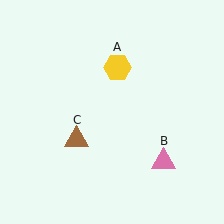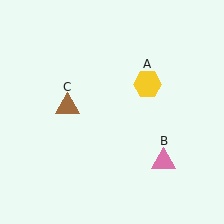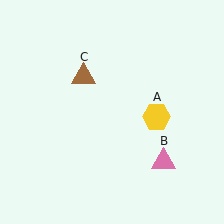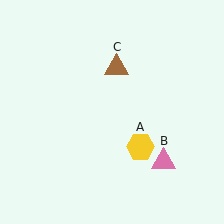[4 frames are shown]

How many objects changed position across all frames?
2 objects changed position: yellow hexagon (object A), brown triangle (object C).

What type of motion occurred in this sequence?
The yellow hexagon (object A), brown triangle (object C) rotated clockwise around the center of the scene.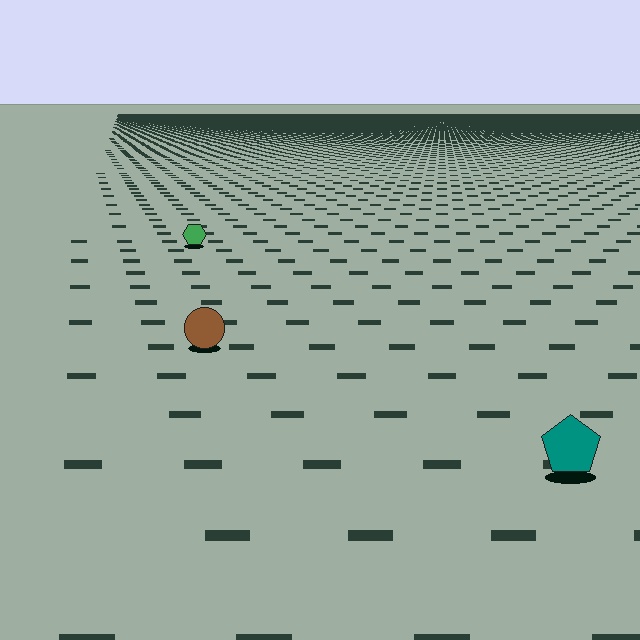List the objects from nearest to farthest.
From nearest to farthest: the teal pentagon, the brown circle, the green hexagon.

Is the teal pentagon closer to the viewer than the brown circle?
Yes. The teal pentagon is closer — you can tell from the texture gradient: the ground texture is coarser near it.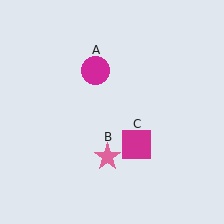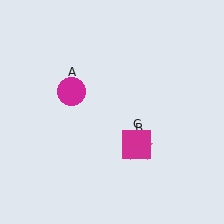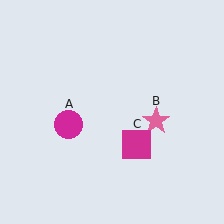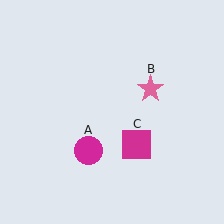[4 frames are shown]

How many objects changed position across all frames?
2 objects changed position: magenta circle (object A), pink star (object B).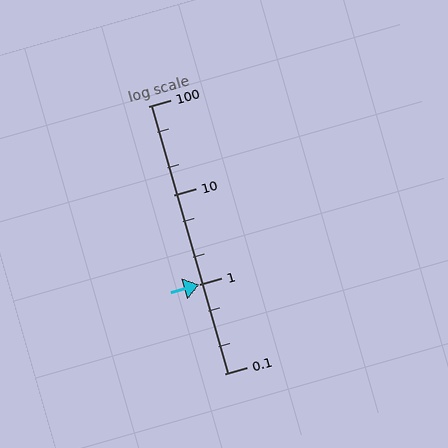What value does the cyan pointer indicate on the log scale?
The pointer indicates approximately 0.99.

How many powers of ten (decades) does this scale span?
The scale spans 3 decades, from 0.1 to 100.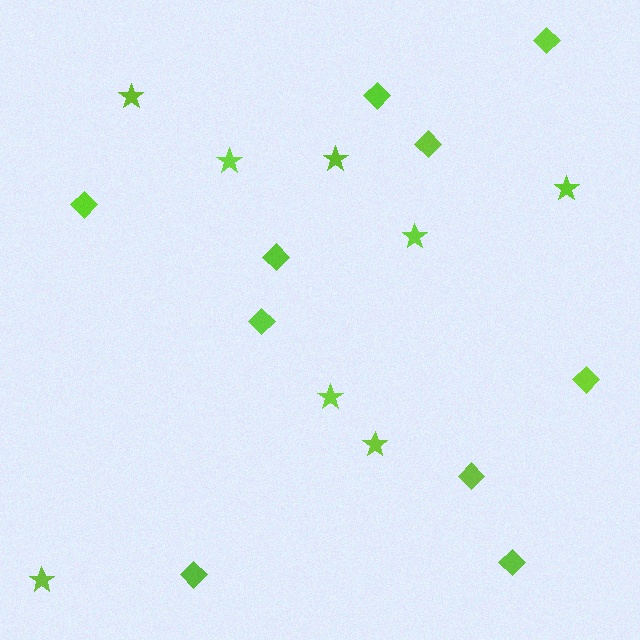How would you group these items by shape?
There are 2 groups: one group of diamonds (10) and one group of stars (8).